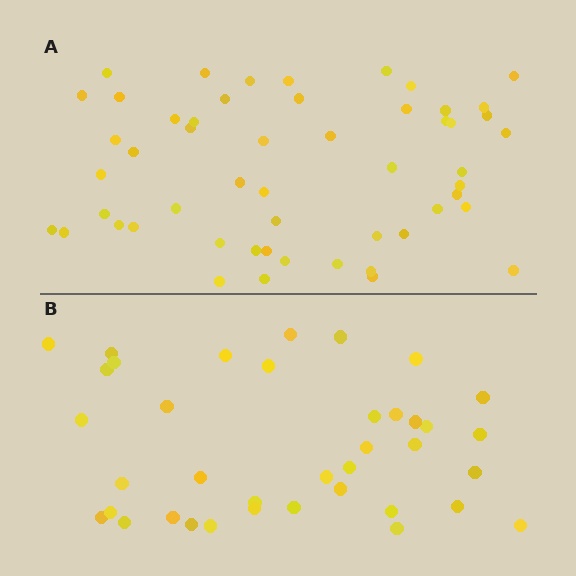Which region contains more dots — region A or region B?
Region A (the top region) has more dots.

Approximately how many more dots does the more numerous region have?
Region A has approximately 15 more dots than region B.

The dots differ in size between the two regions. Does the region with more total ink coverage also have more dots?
No. Region B has more total ink coverage because its dots are larger, but region A actually contains more individual dots. Total area can be misleading — the number of items is what matters here.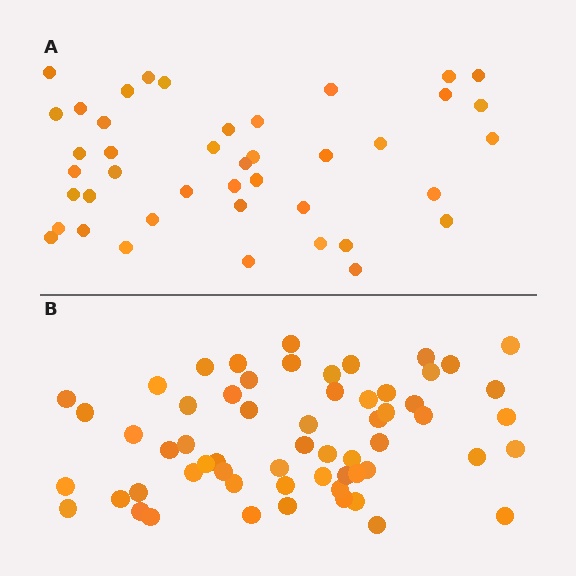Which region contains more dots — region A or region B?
Region B (the bottom region) has more dots.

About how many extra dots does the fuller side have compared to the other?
Region B has approximately 20 more dots than region A.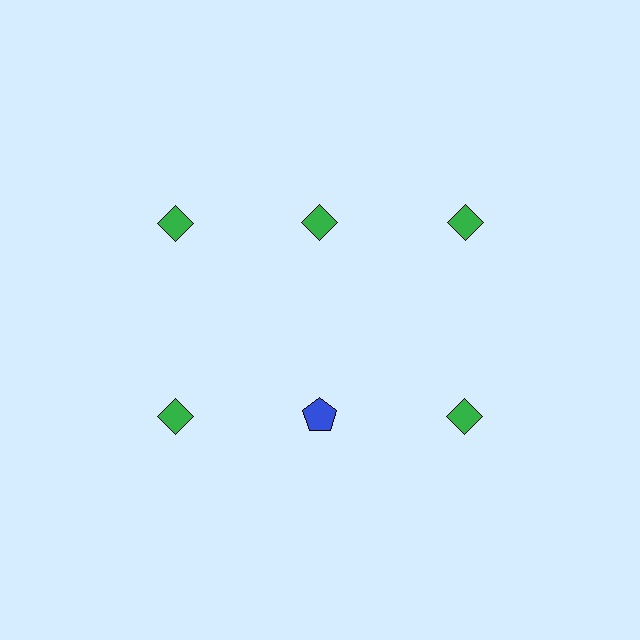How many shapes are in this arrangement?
There are 6 shapes arranged in a grid pattern.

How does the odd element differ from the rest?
It differs in both color (blue instead of green) and shape (pentagon instead of diamond).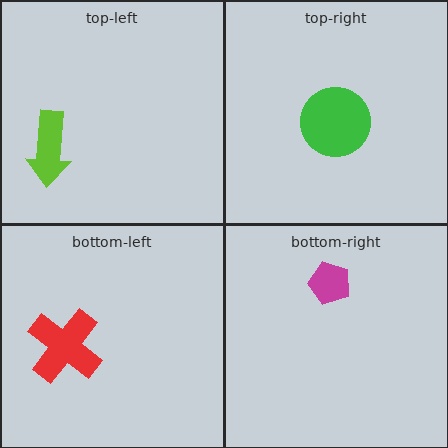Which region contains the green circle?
The top-right region.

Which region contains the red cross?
The bottom-left region.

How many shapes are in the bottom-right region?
1.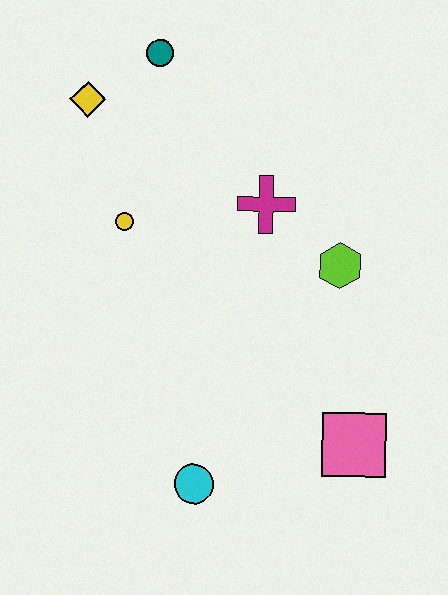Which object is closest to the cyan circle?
The pink square is closest to the cyan circle.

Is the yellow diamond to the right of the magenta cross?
No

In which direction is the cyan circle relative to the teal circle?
The cyan circle is below the teal circle.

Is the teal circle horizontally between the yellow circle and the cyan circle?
Yes